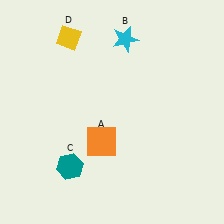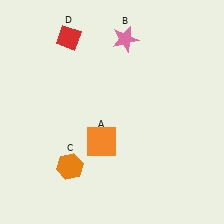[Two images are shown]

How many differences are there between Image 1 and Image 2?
There are 3 differences between the two images.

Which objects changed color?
B changed from cyan to pink. C changed from teal to orange. D changed from yellow to red.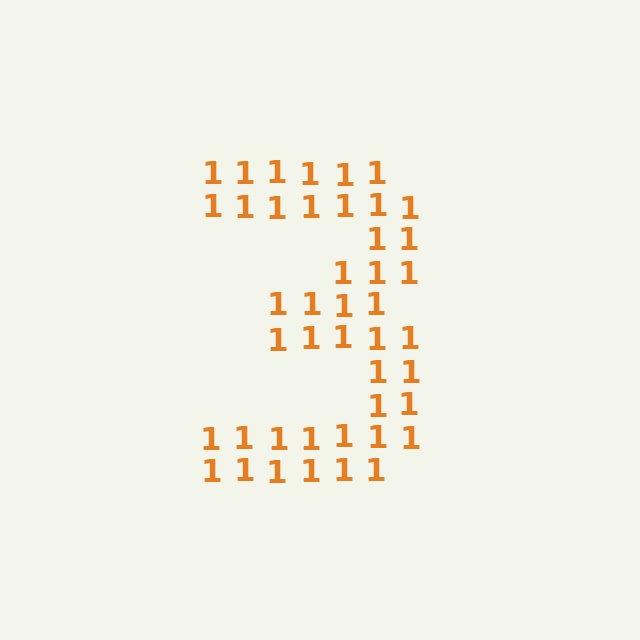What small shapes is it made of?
It is made of small digit 1's.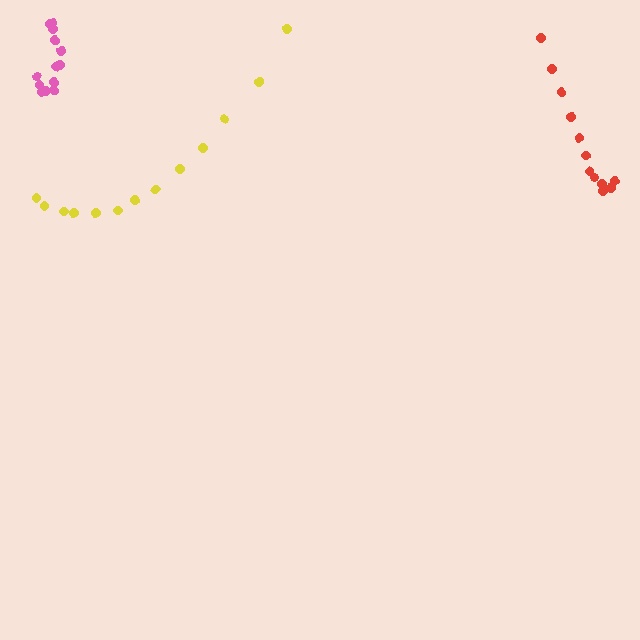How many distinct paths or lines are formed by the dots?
There are 3 distinct paths.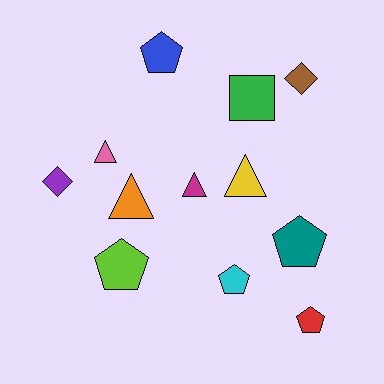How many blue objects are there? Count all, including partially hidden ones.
There is 1 blue object.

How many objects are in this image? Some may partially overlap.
There are 12 objects.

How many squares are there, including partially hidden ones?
There is 1 square.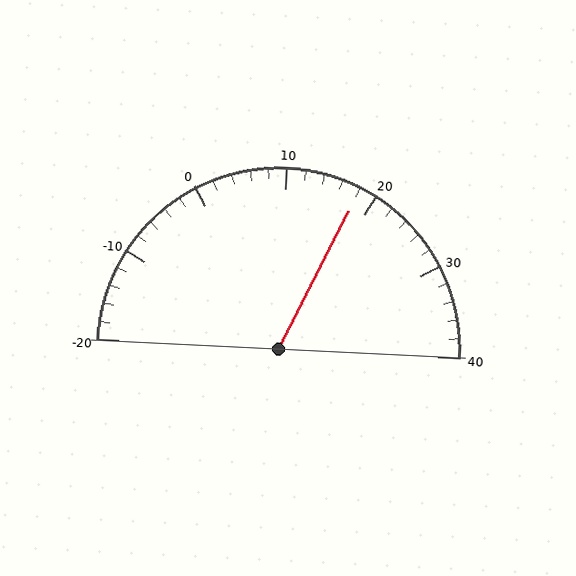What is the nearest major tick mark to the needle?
The nearest major tick mark is 20.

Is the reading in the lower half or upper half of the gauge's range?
The reading is in the upper half of the range (-20 to 40).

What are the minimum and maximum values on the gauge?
The gauge ranges from -20 to 40.